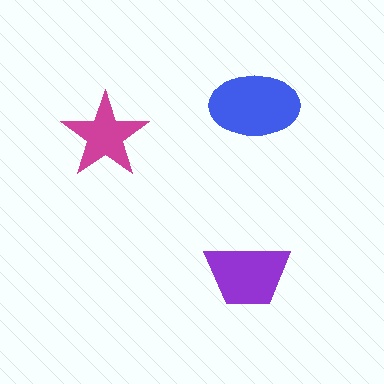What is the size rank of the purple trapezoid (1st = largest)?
2nd.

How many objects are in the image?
There are 3 objects in the image.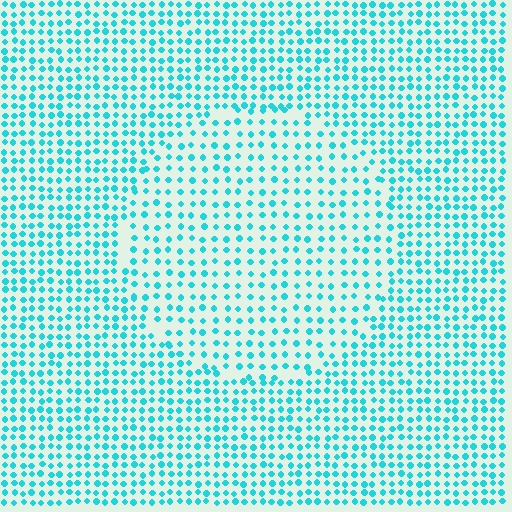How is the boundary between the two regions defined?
The boundary is defined by a change in element density (approximately 1.6x ratio). All elements are the same color, size, and shape.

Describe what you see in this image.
The image contains small cyan elements arranged at two different densities. A circle-shaped region is visible where the elements are less densely packed than the surrounding area.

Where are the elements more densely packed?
The elements are more densely packed outside the circle boundary.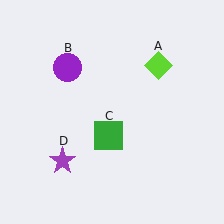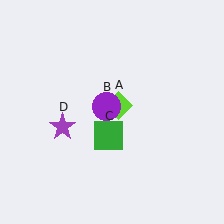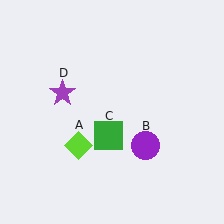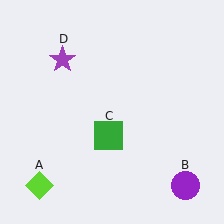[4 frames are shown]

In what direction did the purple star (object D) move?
The purple star (object D) moved up.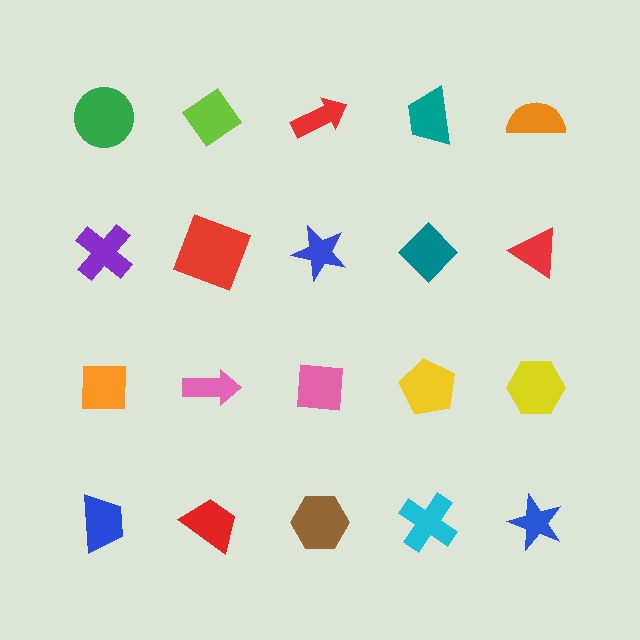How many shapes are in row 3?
5 shapes.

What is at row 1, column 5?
An orange semicircle.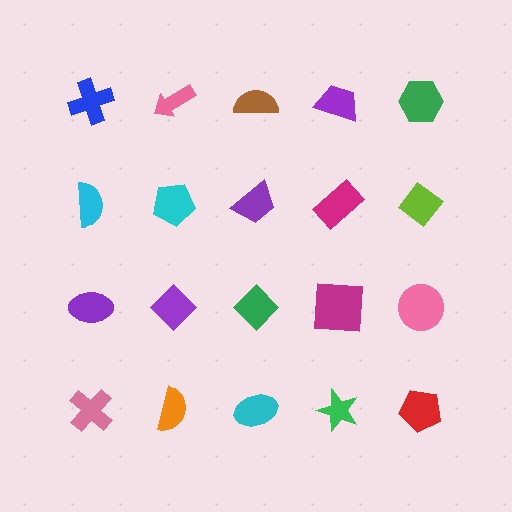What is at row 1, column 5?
A green hexagon.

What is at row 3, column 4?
A magenta square.